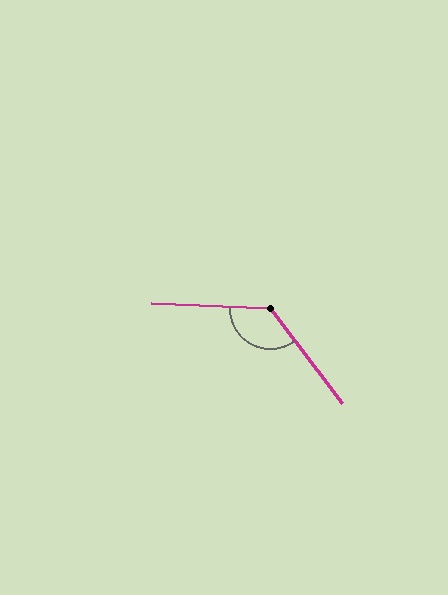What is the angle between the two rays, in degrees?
Approximately 129 degrees.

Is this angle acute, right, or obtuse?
It is obtuse.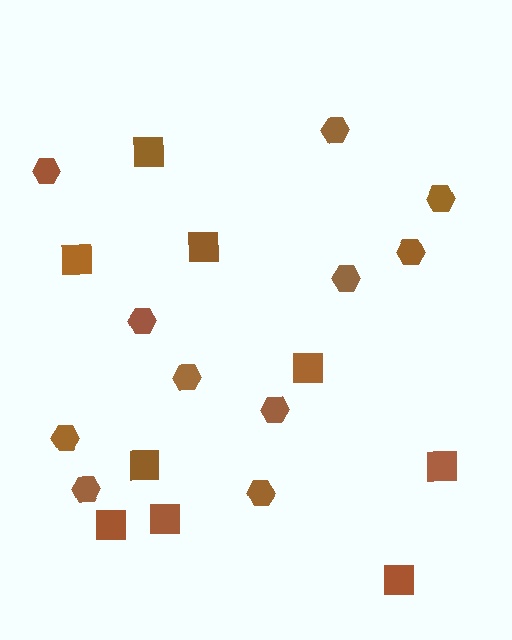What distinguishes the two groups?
There are 2 groups: one group of hexagons (11) and one group of squares (9).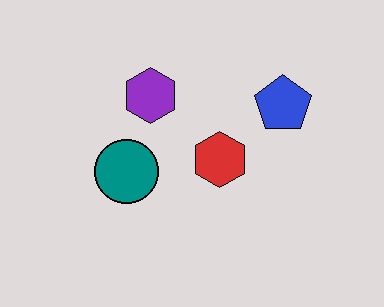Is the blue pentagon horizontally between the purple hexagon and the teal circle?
No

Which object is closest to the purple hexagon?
The teal circle is closest to the purple hexagon.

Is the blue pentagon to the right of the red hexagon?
Yes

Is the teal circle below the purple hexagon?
Yes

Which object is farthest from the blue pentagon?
The teal circle is farthest from the blue pentagon.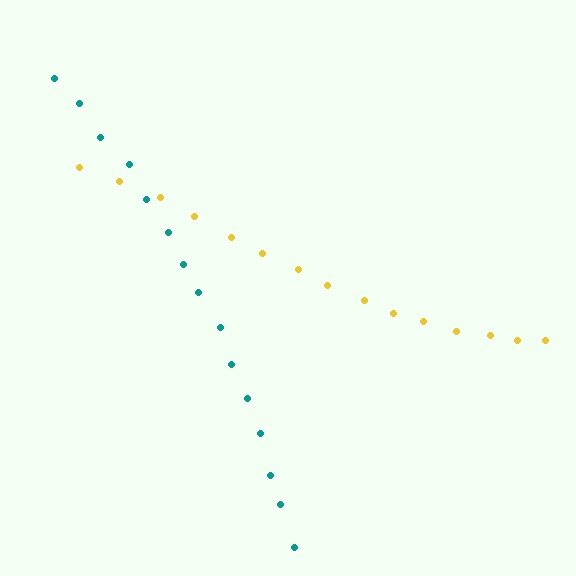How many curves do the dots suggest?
There are 2 distinct paths.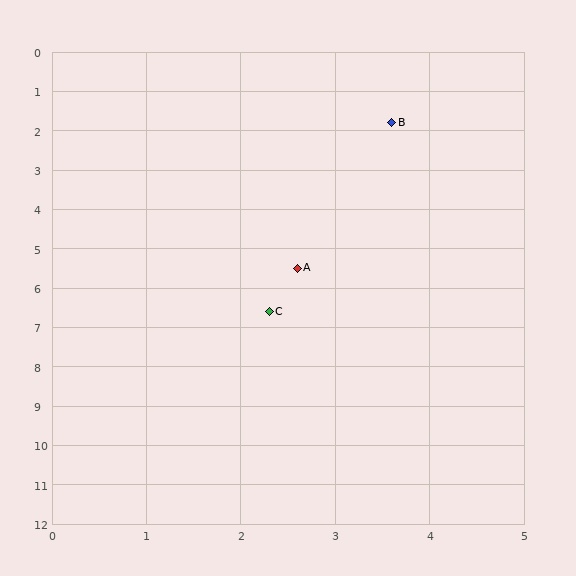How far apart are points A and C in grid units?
Points A and C are about 1.1 grid units apart.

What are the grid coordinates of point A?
Point A is at approximately (2.6, 5.5).